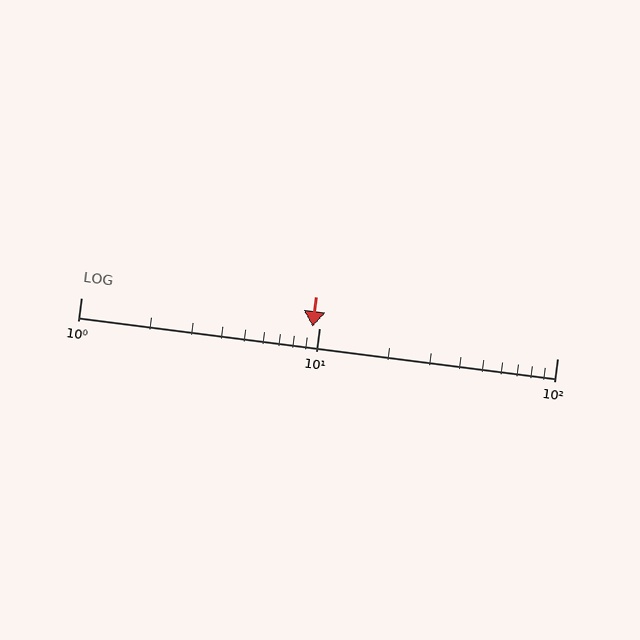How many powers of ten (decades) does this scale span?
The scale spans 2 decades, from 1 to 100.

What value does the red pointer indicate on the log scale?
The pointer indicates approximately 9.4.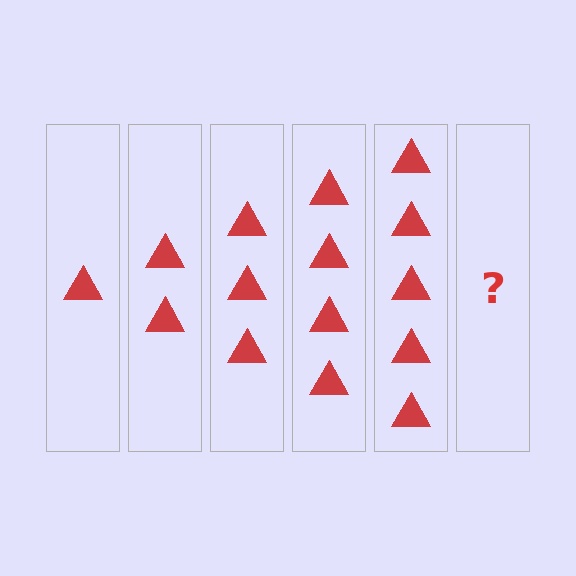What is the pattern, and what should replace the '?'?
The pattern is that each step adds one more triangle. The '?' should be 6 triangles.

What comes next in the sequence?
The next element should be 6 triangles.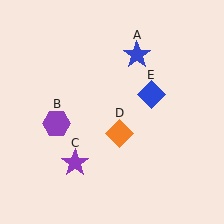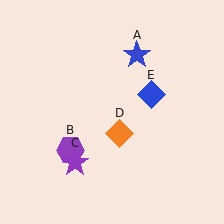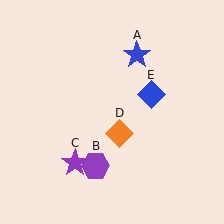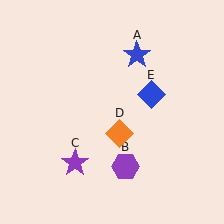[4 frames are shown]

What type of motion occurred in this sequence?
The purple hexagon (object B) rotated counterclockwise around the center of the scene.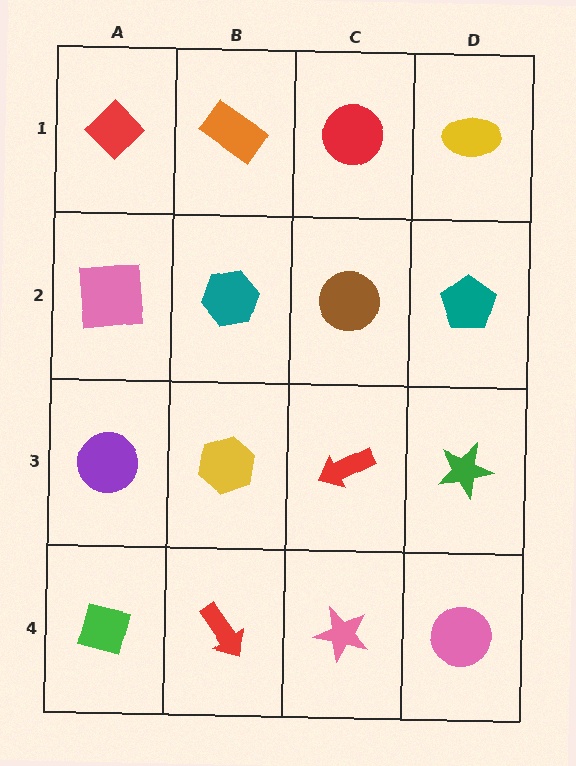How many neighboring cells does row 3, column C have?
4.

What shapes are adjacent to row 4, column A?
A purple circle (row 3, column A), a red arrow (row 4, column B).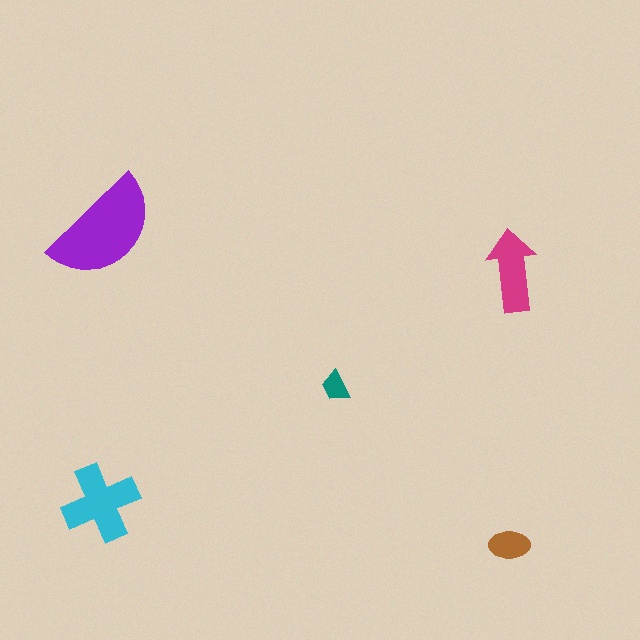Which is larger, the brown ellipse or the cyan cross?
The cyan cross.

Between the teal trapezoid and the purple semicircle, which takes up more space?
The purple semicircle.